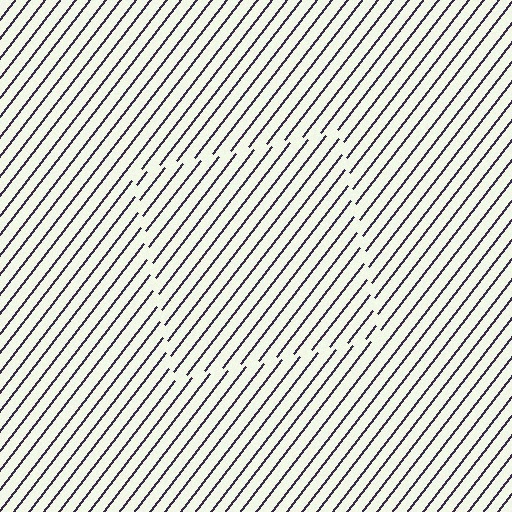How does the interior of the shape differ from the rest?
The interior of the shape contains the same grating, shifted by half a period — the contour is defined by the phase discontinuity where line-ends from the inner and outer gratings abut.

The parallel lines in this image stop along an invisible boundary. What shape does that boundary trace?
An illusory square. The interior of the shape contains the same grating, shifted by half a period — the contour is defined by the phase discontinuity where line-ends from the inner and outer gratings abut.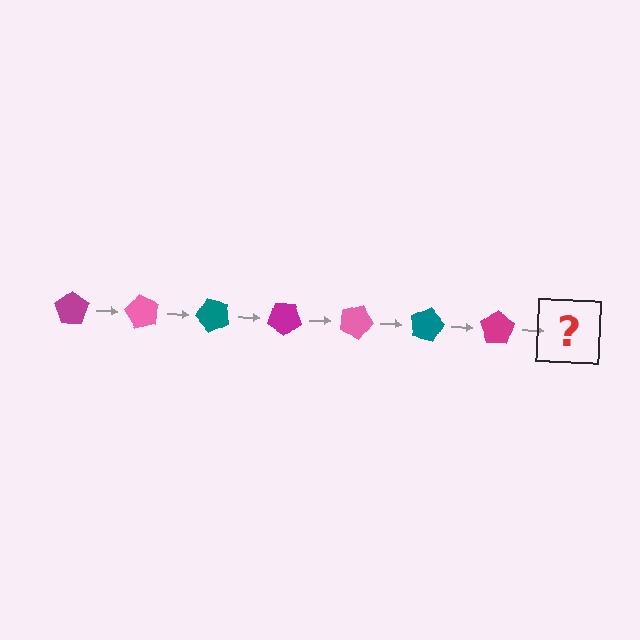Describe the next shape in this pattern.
It should be a pink pentagon, rotated 420 degrees from the start.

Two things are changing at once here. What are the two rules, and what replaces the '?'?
The two rules are that it rotates 60 degrees each step and the color cycles through magenta, pink, and teal. The '?' should be a pink pentagon, rotated 420 degrees from the start.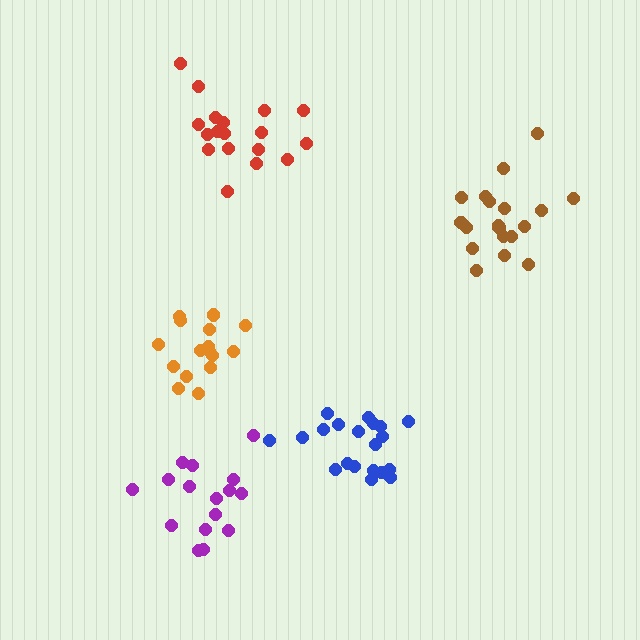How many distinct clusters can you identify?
There are 5 distinct clusters.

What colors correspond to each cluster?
The clusters are colored: orange, brown, purple, blue, red.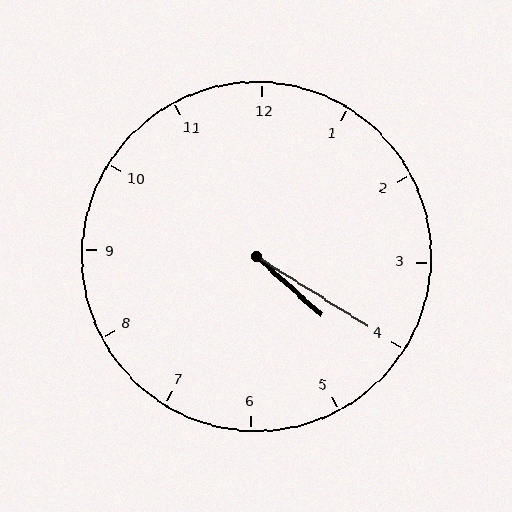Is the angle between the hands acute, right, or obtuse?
It is acute.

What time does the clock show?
4:20.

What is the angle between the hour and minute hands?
Approximately 10 degrees.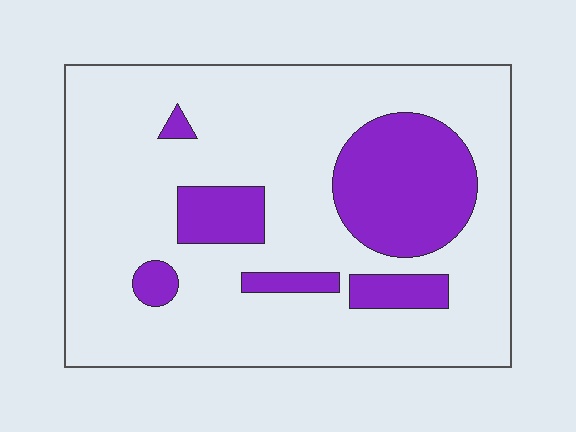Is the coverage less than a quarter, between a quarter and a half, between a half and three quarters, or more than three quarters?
Less than a quarter.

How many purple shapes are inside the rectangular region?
6.